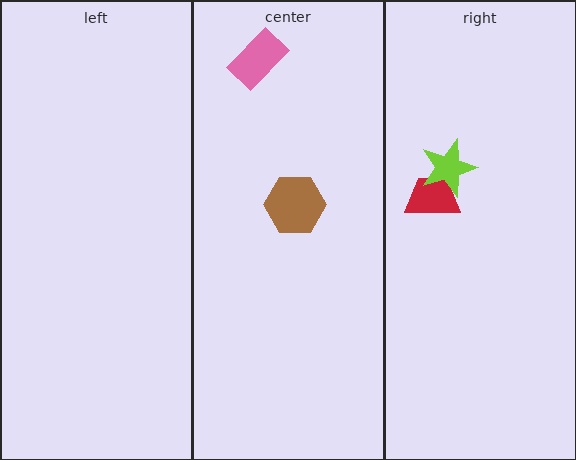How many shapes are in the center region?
2.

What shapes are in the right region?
The red trapezoid, the lime star.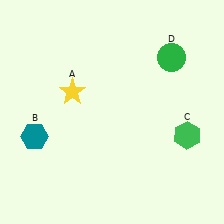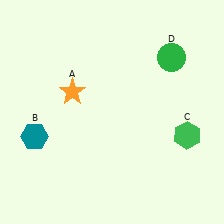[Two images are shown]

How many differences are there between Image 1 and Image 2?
There is 1 difference between the two images.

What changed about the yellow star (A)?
In Image 1, A is yellow. In Image 2, it changed to orange.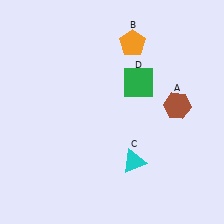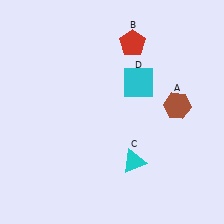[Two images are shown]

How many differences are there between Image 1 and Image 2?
There are 2 differences between the two images.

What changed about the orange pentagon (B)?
In Image 1, B is orange. In Image 2, it changed to red.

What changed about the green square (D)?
In Image 1, D is green. In Image 2, it changed to cyan.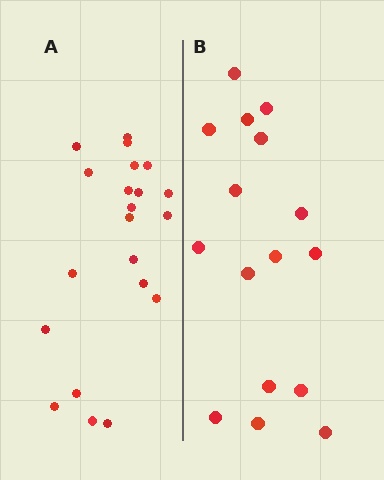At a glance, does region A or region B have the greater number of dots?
Region A (the left region) has more dots.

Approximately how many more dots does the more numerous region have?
Region A has about 5 more dots than region B.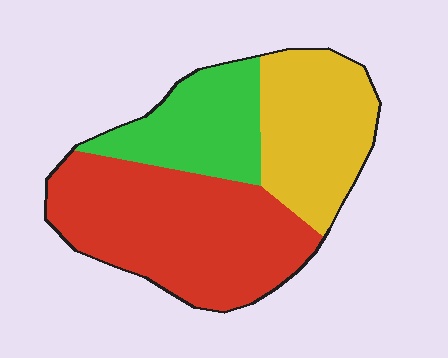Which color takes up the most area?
Red, at roughly 50%.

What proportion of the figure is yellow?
Yellow covers roughly 30% of the figure.